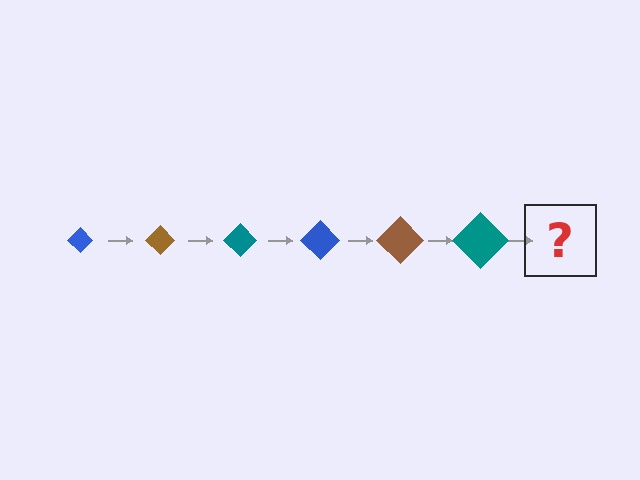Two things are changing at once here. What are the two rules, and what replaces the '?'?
The two rules are that the diamond grows larger each step and the color cycles through blue, brown, and teal. The '?' should be a blue diamond, larger than the previous one.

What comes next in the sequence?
The next element should be a blue diamond, larger than the previous one.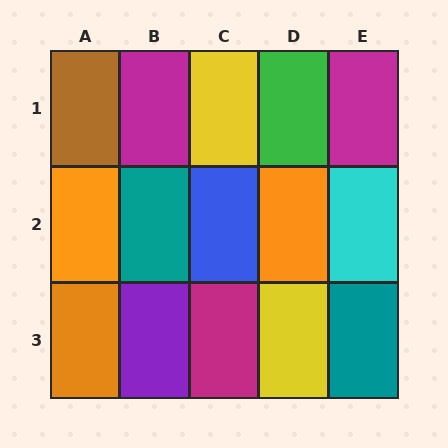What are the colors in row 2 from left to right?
Orange, teal, blue, orange, cyan.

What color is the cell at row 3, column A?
Orange.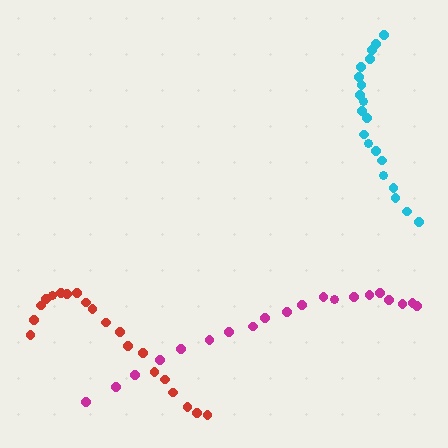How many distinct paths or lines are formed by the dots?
There are 3 distinct paths.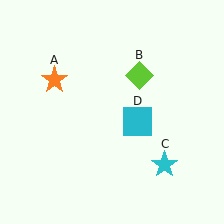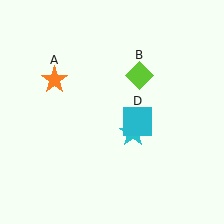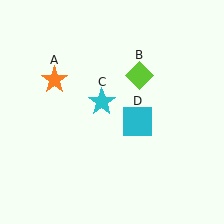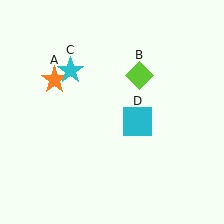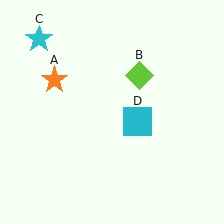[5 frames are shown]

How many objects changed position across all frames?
1 object changed position: cyan star (object C).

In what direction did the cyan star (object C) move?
The cyan star (object C) moved up and to the left.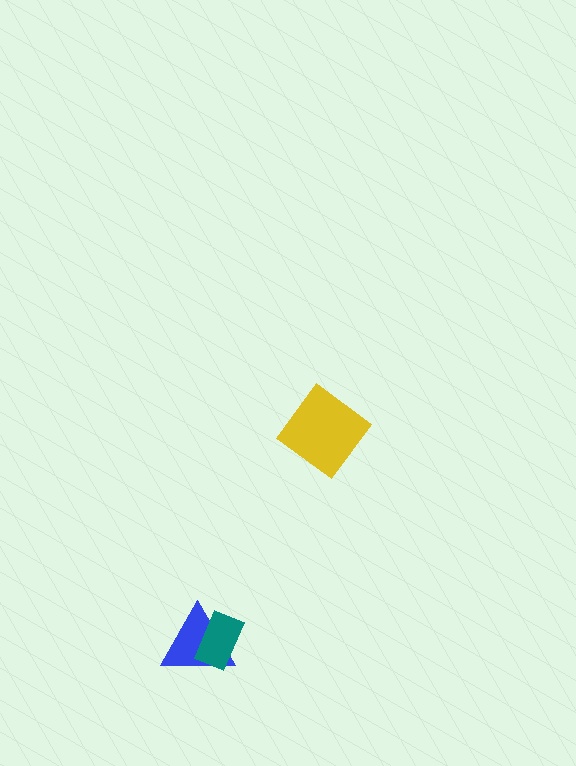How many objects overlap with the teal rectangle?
1 object overlaps with the teal rectangle.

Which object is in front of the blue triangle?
The teal rectangle is in front of the blue triangle.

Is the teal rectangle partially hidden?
No, no other shape covers it.